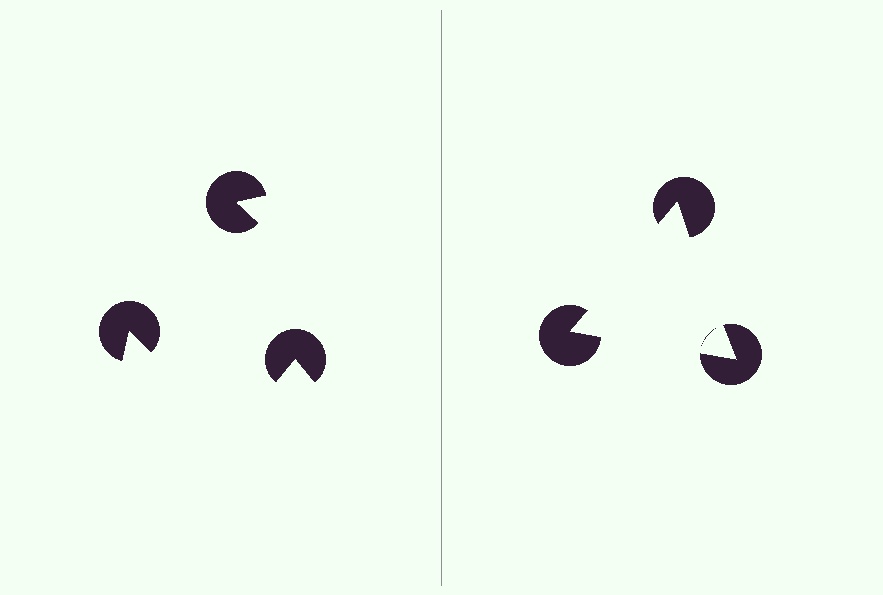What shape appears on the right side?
An illusory triangle.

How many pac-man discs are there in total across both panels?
6 — 3 on each side.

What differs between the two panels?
The pac-man discs are positioned identically on both sides; only the wedge orientations differ. On the right they align to a triangle; on the left they are misaligned.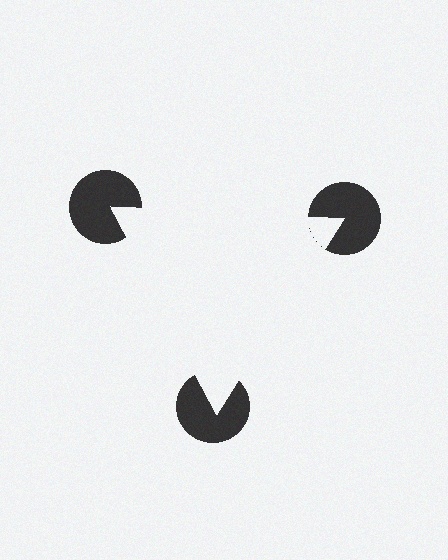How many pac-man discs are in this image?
There are 3 — one at each vertex of the illusory triangle.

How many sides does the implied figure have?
3 sides.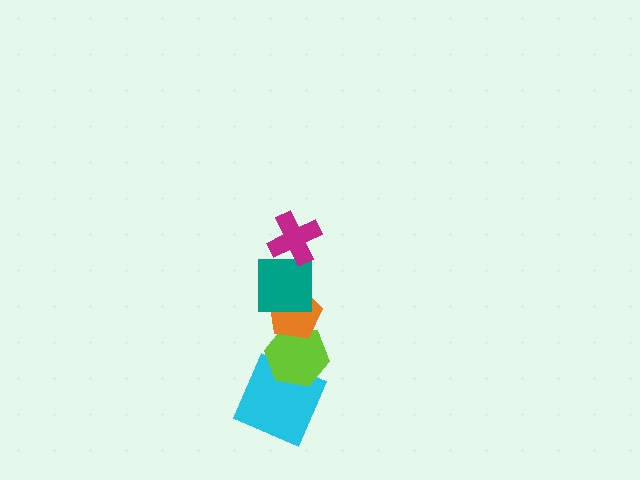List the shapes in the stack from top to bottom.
From top to bottom: the magenta cross, the teal square, the orange pentagon, the lime hexagon, the cyan square.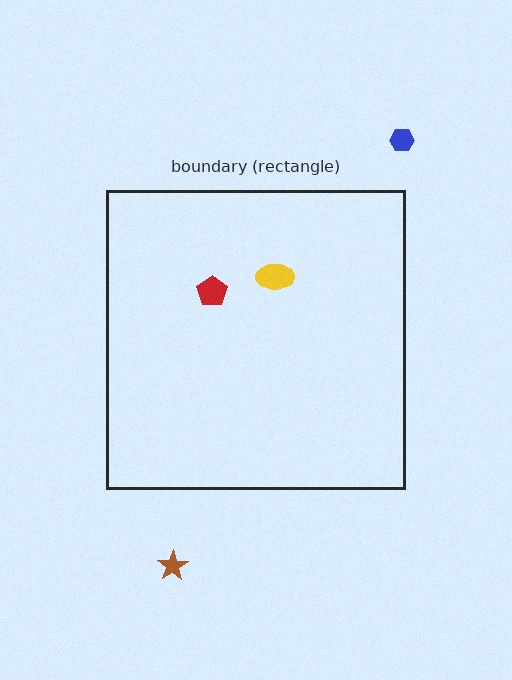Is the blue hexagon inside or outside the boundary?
Outside.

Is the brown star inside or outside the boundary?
Outside.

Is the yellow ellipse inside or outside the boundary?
Inside.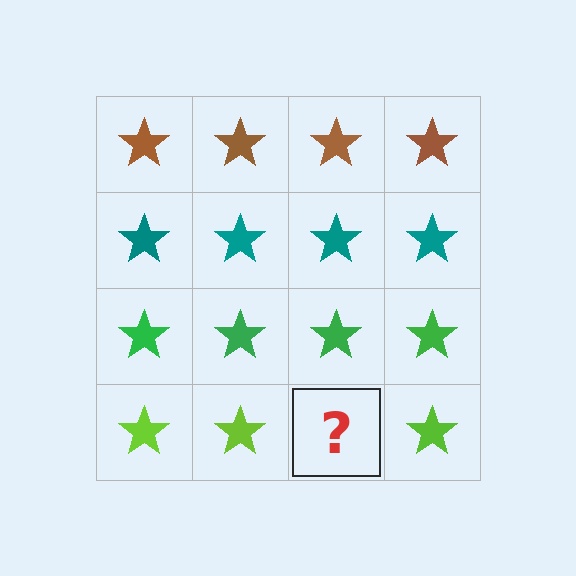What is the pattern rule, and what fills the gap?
The rule is that each row has a consistent color. The gap should be filled with a lime star.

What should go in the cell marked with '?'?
The missing cell should contain a lime star.